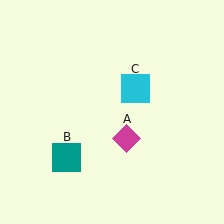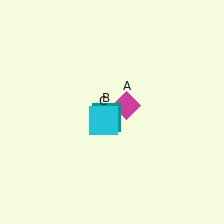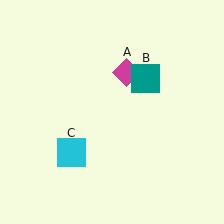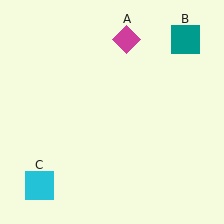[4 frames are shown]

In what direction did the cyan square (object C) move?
The cyan square (object C) moved down and to the left.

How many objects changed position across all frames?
3 objects changed position: magenta diamond (object A), teal square (object B), cyan square (object C).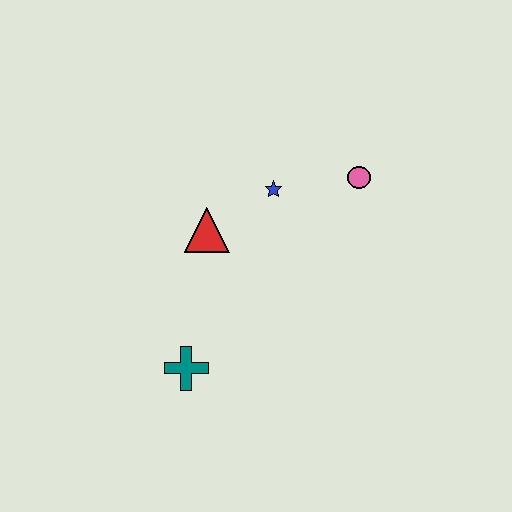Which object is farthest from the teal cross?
The pink circle is farthest from the teal cross.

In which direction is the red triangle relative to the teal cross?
The red triangle is above the teal cross.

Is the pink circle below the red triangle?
No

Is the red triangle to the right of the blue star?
No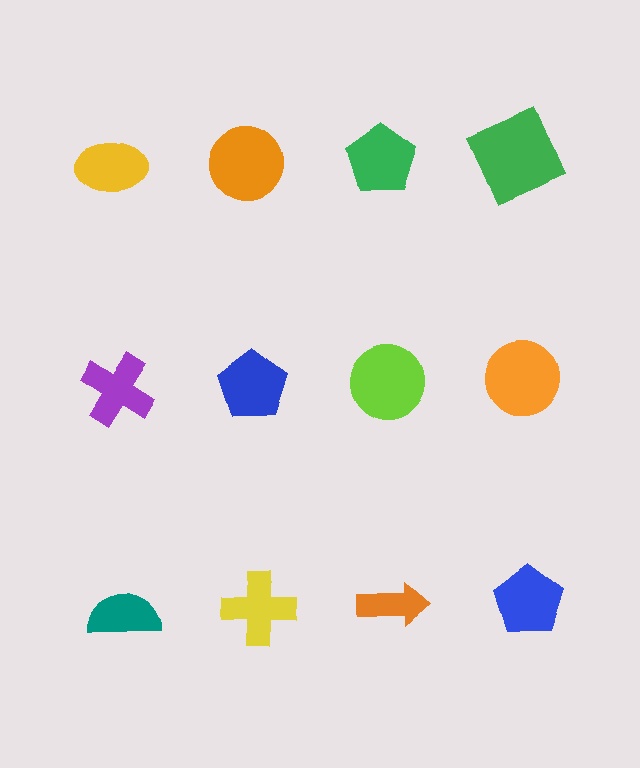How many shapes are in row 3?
4 shapes.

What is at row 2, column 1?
A purple cross.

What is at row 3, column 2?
A yellow cross.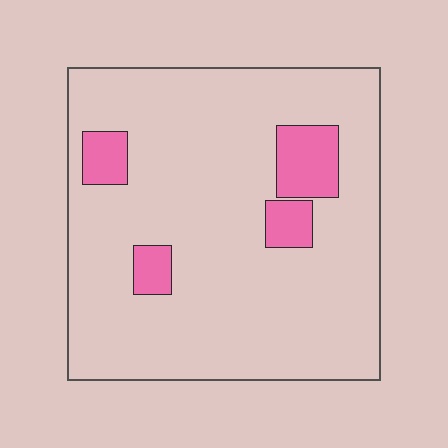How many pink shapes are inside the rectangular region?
4.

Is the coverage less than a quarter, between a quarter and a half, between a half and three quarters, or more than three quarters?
Less than a quarter.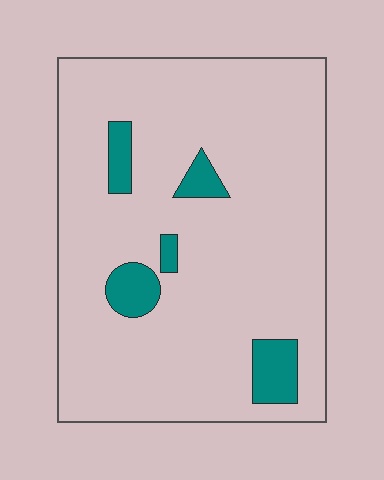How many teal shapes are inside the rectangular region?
5.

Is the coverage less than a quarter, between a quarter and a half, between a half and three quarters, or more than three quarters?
Less than a quarter.